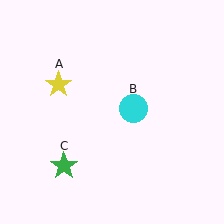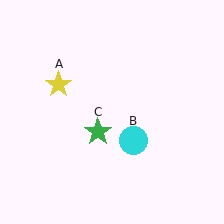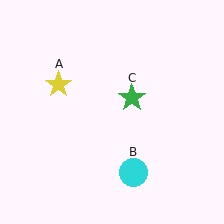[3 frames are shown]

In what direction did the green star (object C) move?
The green star (object C) moved up and to the right.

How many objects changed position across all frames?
2 objects changed position: cyan circle (object B), green star (object C).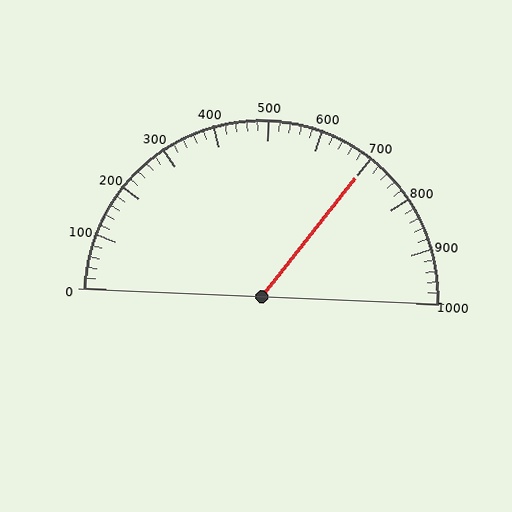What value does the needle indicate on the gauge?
The needle indicates approximately 700.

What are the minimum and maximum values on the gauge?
The gauge ranges from 0 to 1000.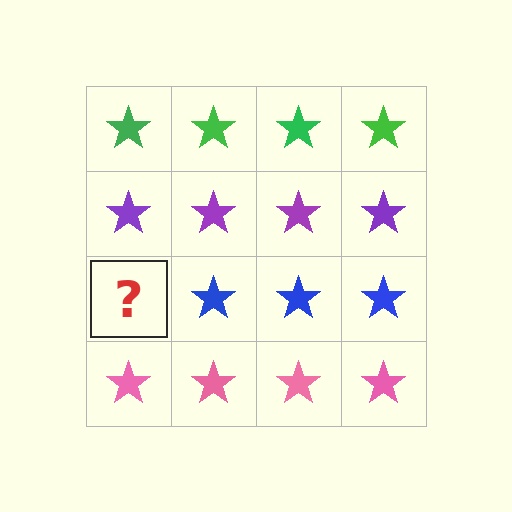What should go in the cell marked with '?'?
The missing cell should contain a blue star.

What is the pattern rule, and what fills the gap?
The rule is that each row has a consistent color. The gap should be filled with a blue star.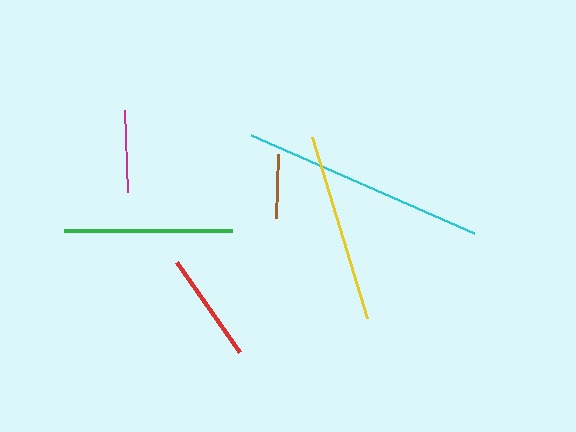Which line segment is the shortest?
The brown line is the shortest at approximately 64 pixels.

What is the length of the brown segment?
The brown segment is approximately 64 pixels long.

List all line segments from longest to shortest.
From longest to shortest: cyan, yellow, green, red, magenta, brown.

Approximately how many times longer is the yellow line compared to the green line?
The yellow line is approximately 1.1 times the length of the green line.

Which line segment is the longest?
The cyan line is the longest at approximately 243 pixels.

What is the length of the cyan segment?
The cyan segment is approximately 243 pixels long.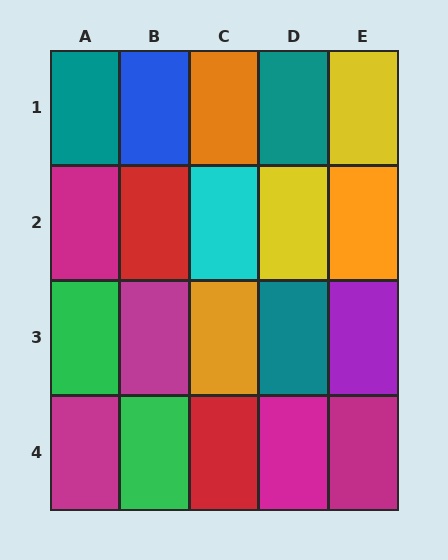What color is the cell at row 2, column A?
Magenta.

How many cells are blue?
1 cell is blue.